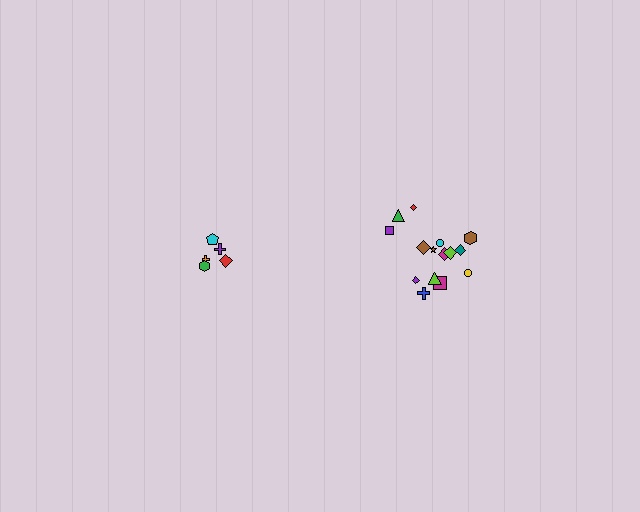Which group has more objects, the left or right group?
The right group.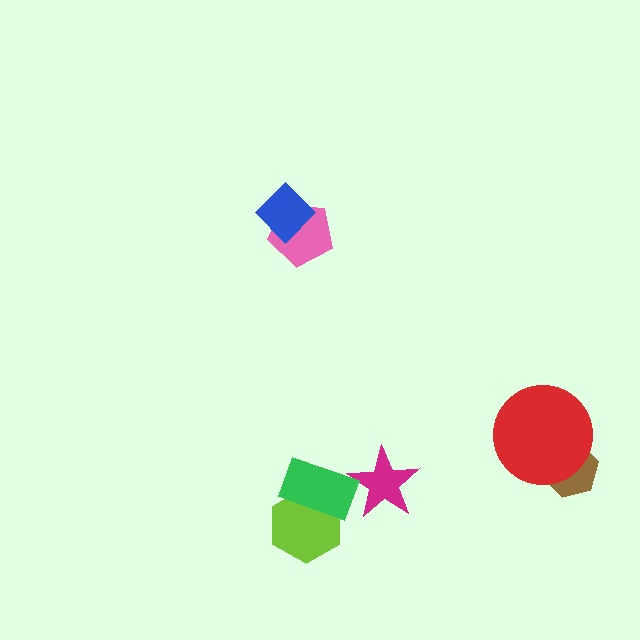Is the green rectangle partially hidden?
No, no other shape covers it.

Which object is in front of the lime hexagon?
The green rectangle is in front of the lime hexagon.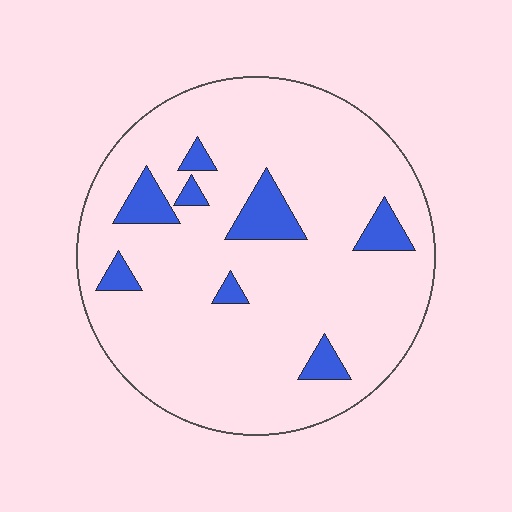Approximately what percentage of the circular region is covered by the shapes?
Approximately 10%.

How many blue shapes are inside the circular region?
8.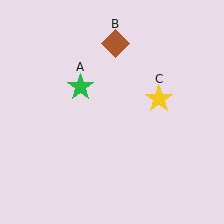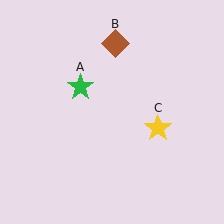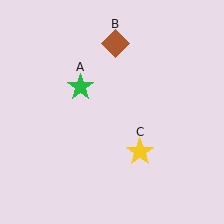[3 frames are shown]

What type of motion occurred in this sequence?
The yellow star (object C) rotated clockwise around the center of the scene.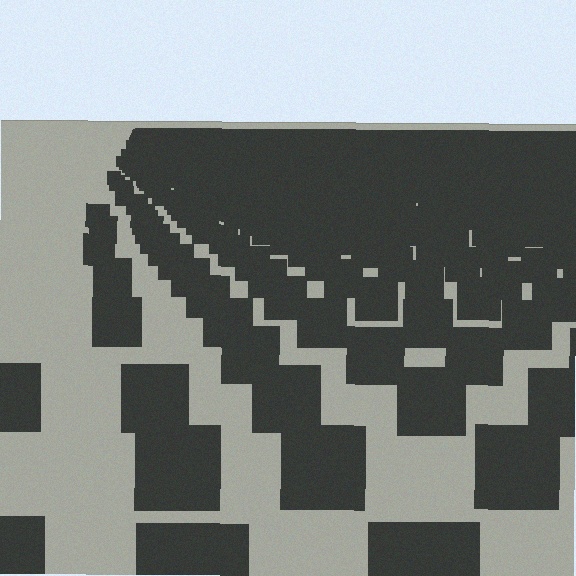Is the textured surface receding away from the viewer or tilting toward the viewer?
The surface is receding away from the viewer. Texture elements get smaller and denser toward the top.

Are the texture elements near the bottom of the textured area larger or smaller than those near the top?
Larger. Near the bottom, elements are closer to the viewer and appear at a bigger on-screen size.